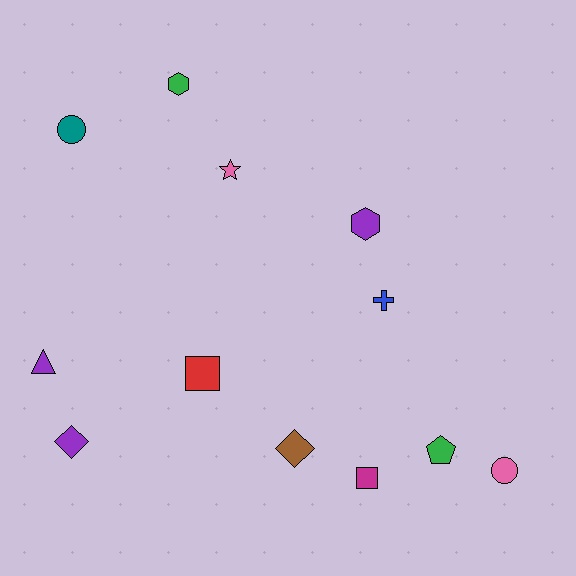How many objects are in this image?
There are 12 objects.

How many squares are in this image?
There are 2 squares.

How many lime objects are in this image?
There are no lime objects.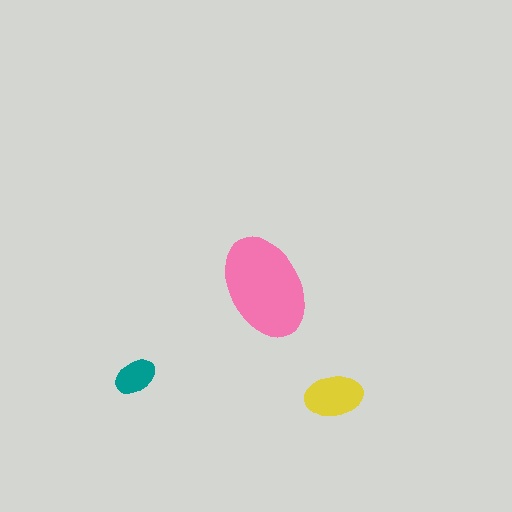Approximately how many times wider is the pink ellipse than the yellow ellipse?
About 2 times wider.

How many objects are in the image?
There are 3 objects in the image.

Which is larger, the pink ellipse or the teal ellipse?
The pink one.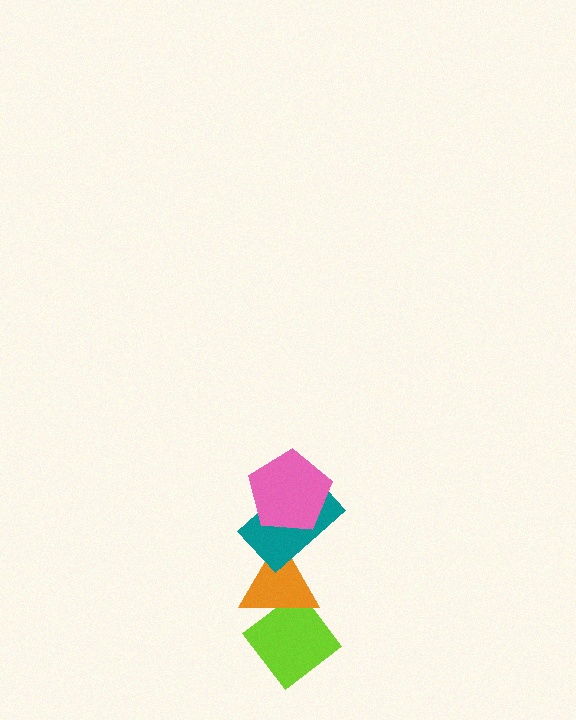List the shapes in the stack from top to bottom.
From top to bottom: the pink pentagon, the teal rectangle, the orange triangle, the lime diamond.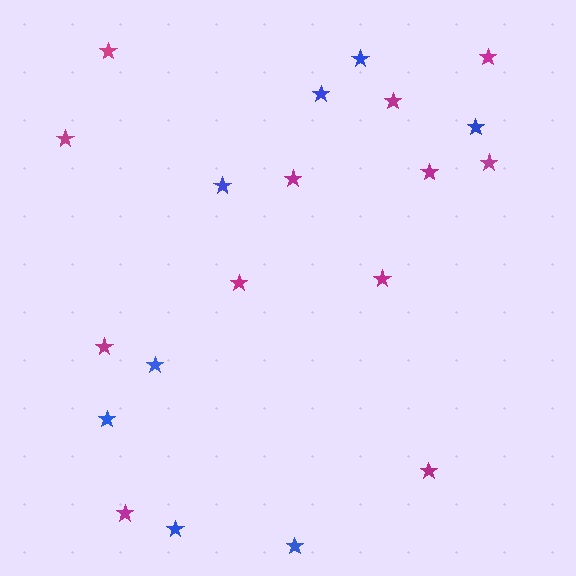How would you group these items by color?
There are 2 groups: one group of blue stars (8) and one group of magenta stars (12).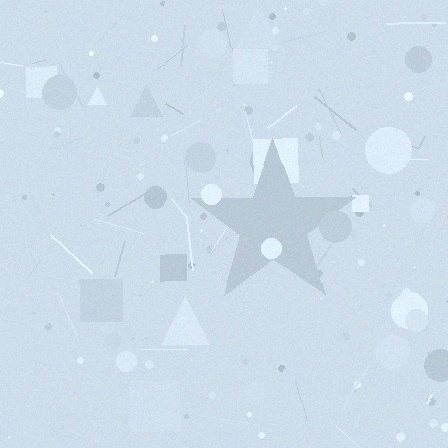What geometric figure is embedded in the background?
A star is embedded in the background.